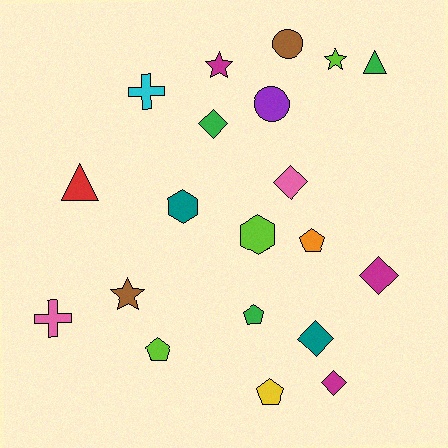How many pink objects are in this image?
There are 2 pink objects.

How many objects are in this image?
There are 20 objects.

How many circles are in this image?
There are 2 circles.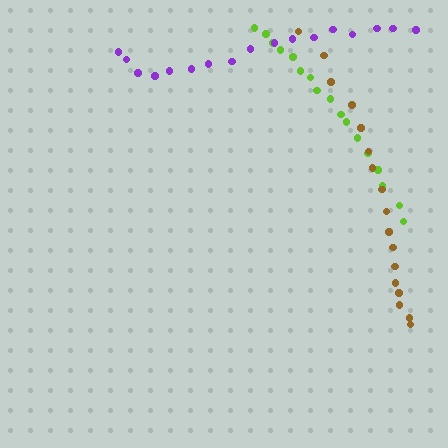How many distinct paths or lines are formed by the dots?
There are 3 distinct paths.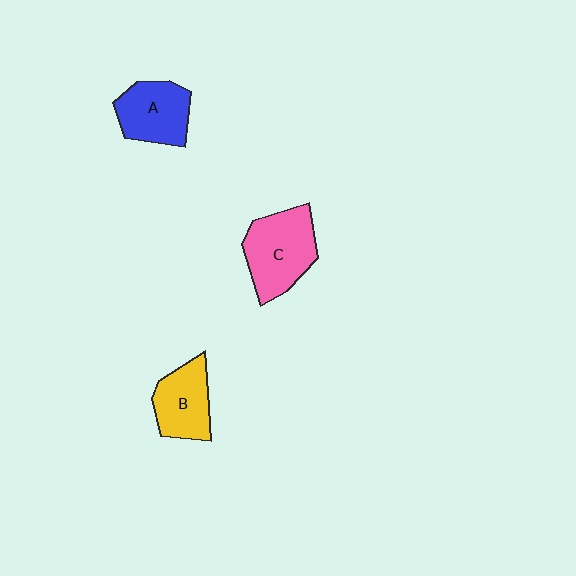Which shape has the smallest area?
Shape B (yellow).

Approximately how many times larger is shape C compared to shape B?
Approximately 1.3 times.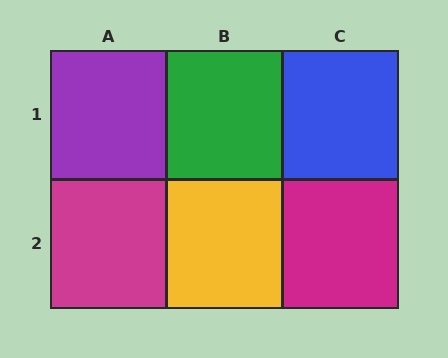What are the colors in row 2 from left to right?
Magenta, yellow, magenta.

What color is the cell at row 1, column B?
Green.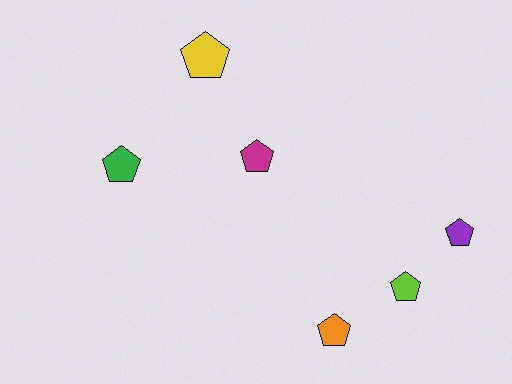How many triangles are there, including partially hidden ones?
There are no triangles.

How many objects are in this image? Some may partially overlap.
There are 6 objects.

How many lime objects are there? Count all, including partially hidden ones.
There is 1 lime object.